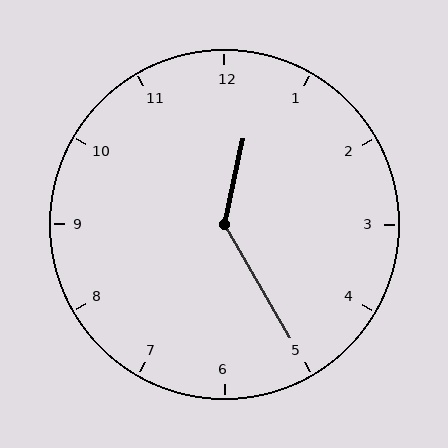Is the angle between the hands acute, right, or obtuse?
It is obtuse.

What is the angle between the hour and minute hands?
Approximately 138 degrees.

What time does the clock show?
12:25.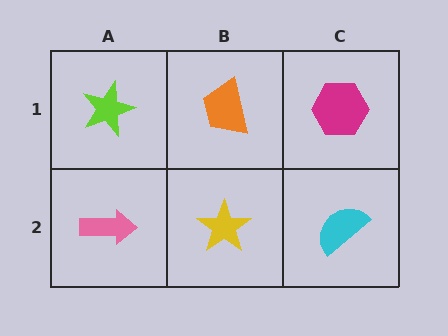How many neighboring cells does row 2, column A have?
2.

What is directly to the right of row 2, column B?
A cyan semicircle.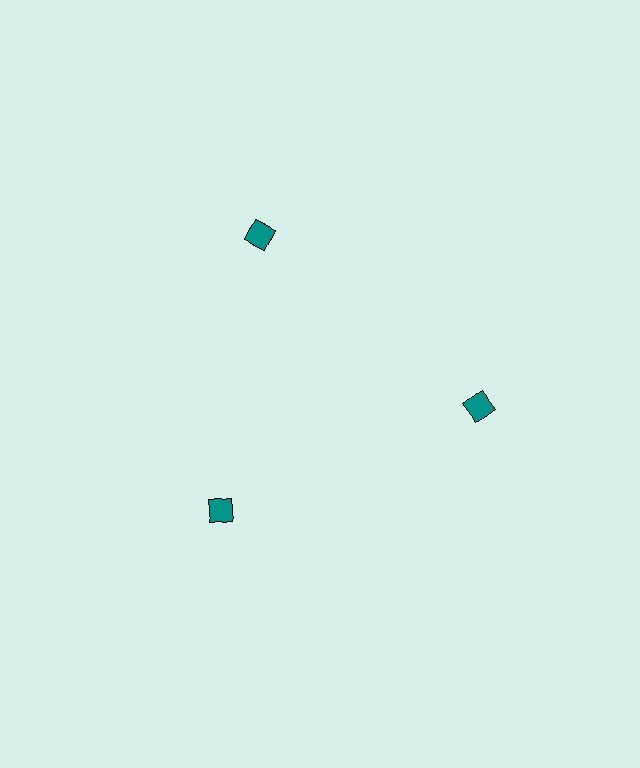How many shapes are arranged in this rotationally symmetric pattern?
There are 3 shapes, arranged in 3 groups of 1.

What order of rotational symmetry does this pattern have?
This pattern has 3-fold rotational symmetry.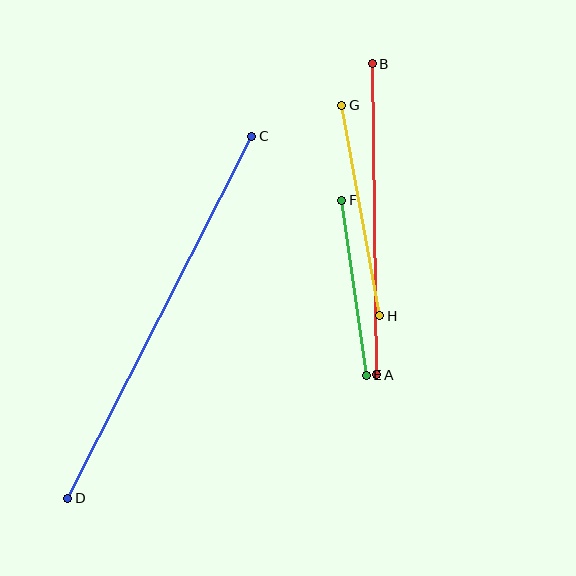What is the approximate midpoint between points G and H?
The midpoint is at approximately (361, 210) pixels.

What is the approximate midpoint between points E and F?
The midpoint is at approximately (354, 288) pixels.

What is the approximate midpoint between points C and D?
The midpoint is at approximately (160, 317) pixels.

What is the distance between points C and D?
The distance is approximately 406 pixels.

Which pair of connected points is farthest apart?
Points C and D are farthest apart.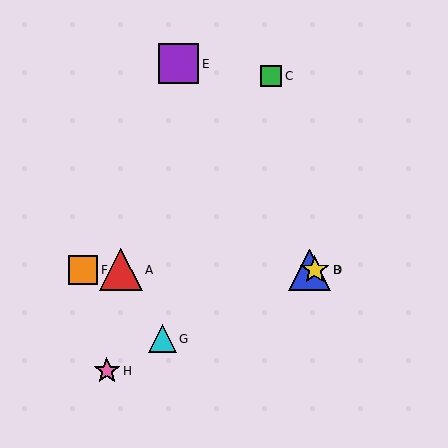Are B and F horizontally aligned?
Yes, both are at y≈270.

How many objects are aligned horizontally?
4 objects (A, B, D, F) are aligned horizontally.